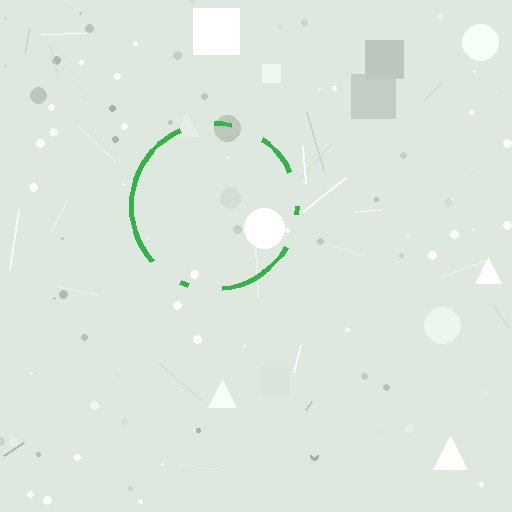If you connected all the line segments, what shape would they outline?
They would outline a circle.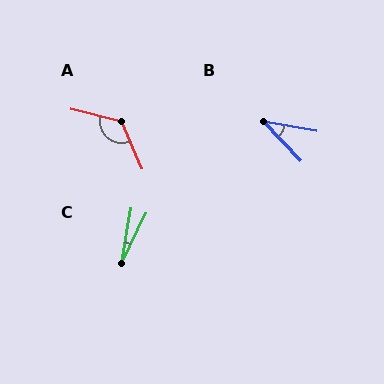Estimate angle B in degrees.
Approximately 36 degrees.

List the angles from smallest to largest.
C (16°), B (36°), A (127°).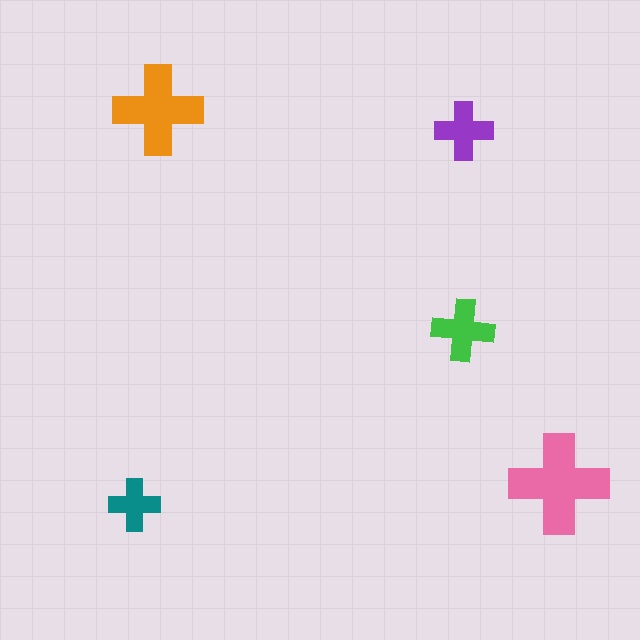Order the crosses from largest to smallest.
the pink one, the orange one, the green one, the purple one, the teal one.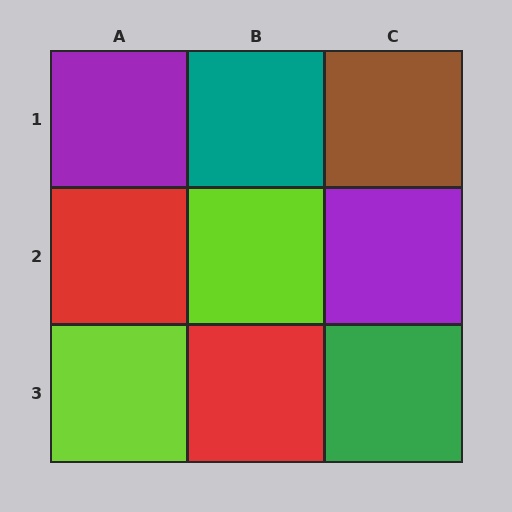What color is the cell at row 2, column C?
Purple.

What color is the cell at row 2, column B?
Lime.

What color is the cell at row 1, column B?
Teal.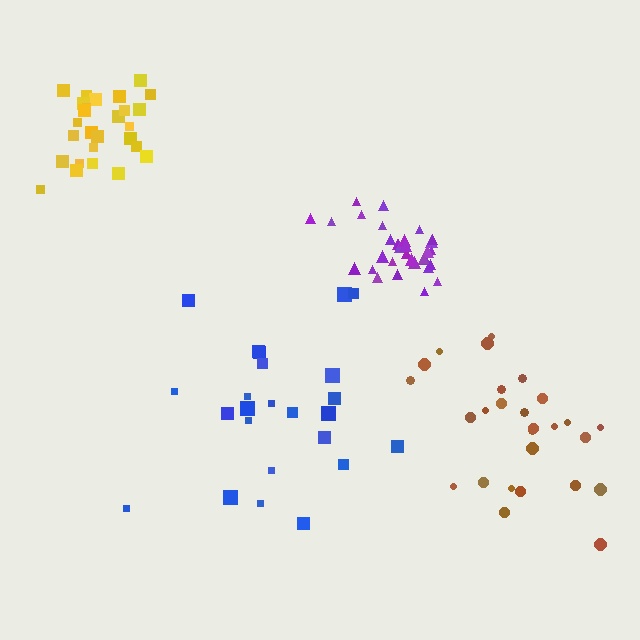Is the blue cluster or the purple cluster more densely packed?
Purple.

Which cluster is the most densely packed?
Purple.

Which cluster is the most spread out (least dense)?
Blue.